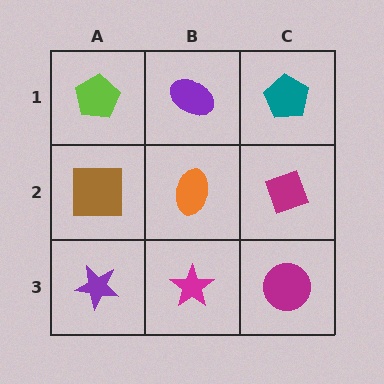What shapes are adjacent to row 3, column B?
An orange ellipse (row 2, column B), a purple star (row 3, column A), a magenta circle (row 3, column C).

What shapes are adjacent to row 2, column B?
A purple ellipse (row 1, column B), a magenta star (row 3, column B), a brown square (row 2, column A), a magenta diamond (row 2, column C).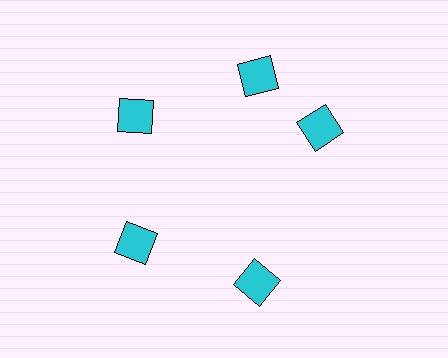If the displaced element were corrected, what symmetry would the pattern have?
It would have 5-fold rotational symmetry — the pattern would map onto itself every 72 degrees.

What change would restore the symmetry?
The symmetry would be restored by rotating it back into even spacing with its neighbors so that all 5 squares sit at equal angles and equal distance from the center.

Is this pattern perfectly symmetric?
No. The 5 cyan squares are arranged in a ring, but one element near the 3 o'clock position is rotated out of alignment along the ring, breaking the 5-fold rotational symmetry.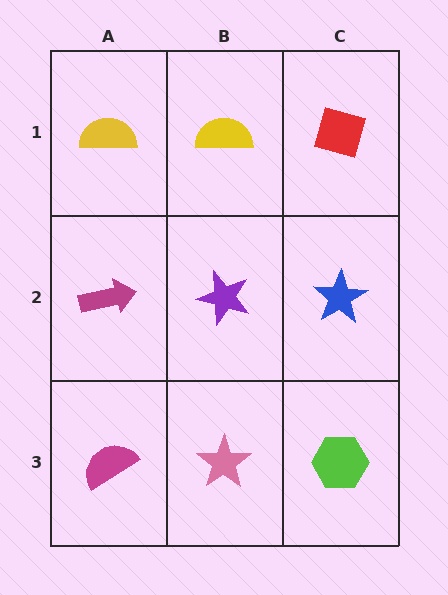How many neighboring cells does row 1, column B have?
3.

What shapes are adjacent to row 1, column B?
A purple star (row 2, column B), a yellow semicircle (row 1, column A), a red diamond (row 1, column C).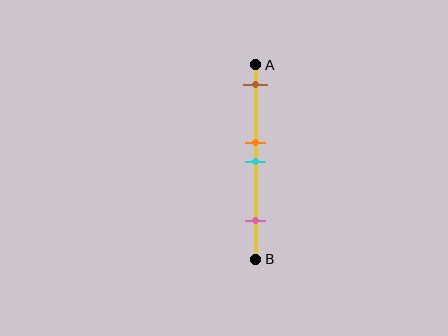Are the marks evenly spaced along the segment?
No, the marks are not evenly spaced.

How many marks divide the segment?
There are 4 marks dividing the segment.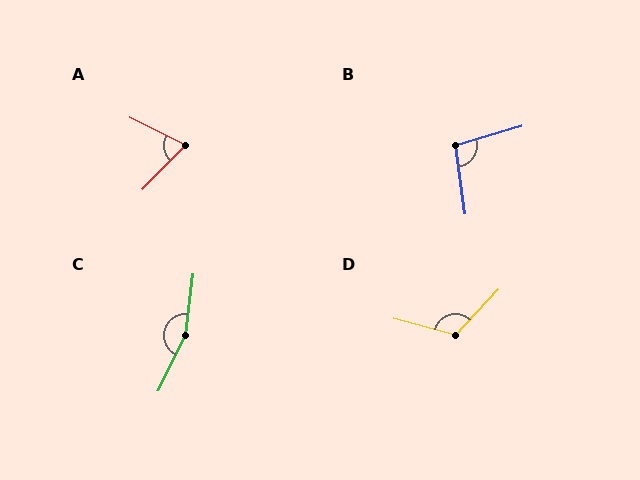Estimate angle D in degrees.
Approximately 118 degrees.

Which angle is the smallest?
A, at approximately 71 degrees.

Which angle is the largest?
C, at approximately 160 degrees.